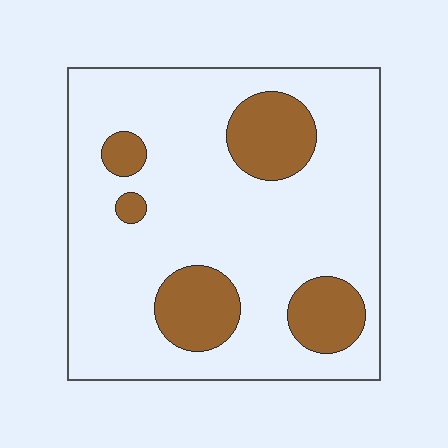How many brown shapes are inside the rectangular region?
5.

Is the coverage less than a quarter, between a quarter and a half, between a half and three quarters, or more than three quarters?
Less than a quarter.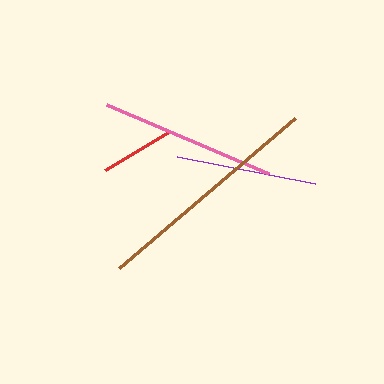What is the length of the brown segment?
The brown segment is approximately 232 pixels long.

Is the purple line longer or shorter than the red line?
The purple line is longer than the red line.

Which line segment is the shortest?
The red line is the shortest at approximately 76 pixels.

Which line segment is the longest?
The brown line is the longest at approximately 232 pixels.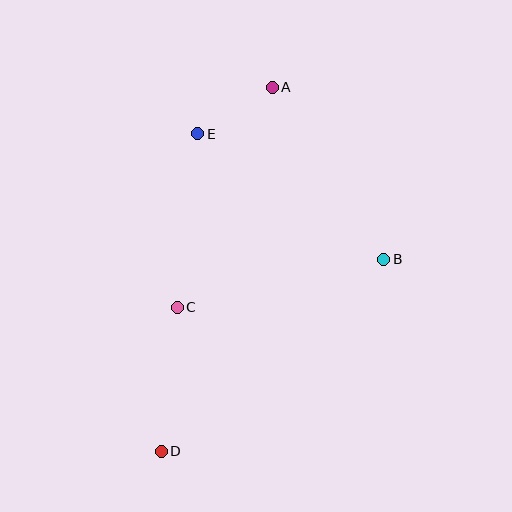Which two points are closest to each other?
Points A and E are closest to each other.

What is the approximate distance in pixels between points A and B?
The distance between A and B is approximately 205 pixels.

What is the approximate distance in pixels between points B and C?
The distance between B and C is approximately 212 pixels.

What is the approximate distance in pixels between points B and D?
The distance between B and D is approximately 294 pixels.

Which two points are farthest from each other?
Points A and D are farthest from each other.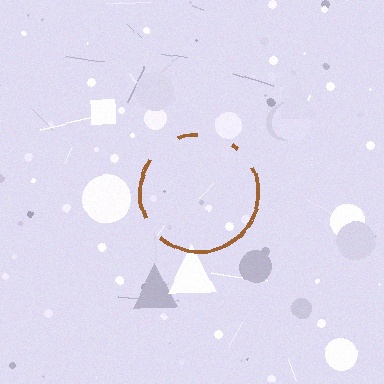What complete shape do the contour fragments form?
The contour fragments form a circle.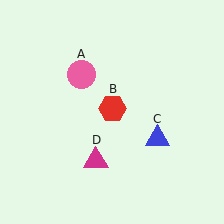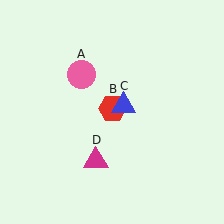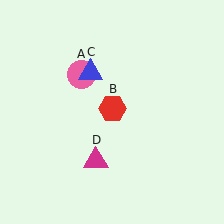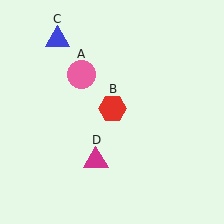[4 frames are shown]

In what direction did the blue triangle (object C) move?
The blue triangle (object C) moved up and to the left.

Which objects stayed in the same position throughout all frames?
Pink circle (object A) and red hexagon (object B) and magenta triangle (object D) remained stationary.